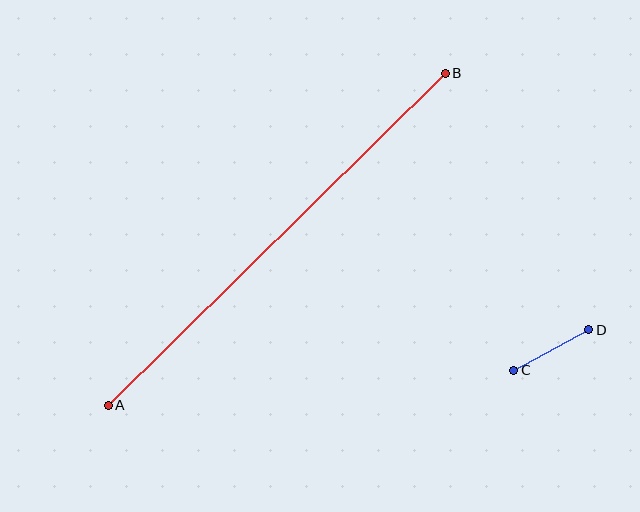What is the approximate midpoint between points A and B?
The midpoint is at approximately (277, 239) pixels.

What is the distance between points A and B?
The distance is approximately 473 pixels.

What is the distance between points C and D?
The distance is approximately 85 pixels.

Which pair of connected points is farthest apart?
Points A and B are farthest apart.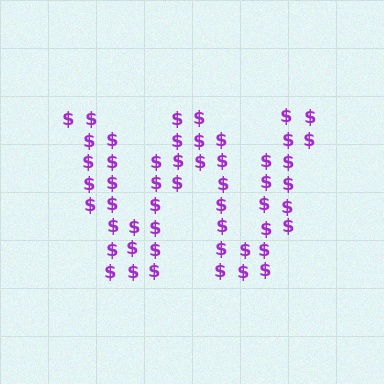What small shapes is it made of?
It is made of small dollar signs.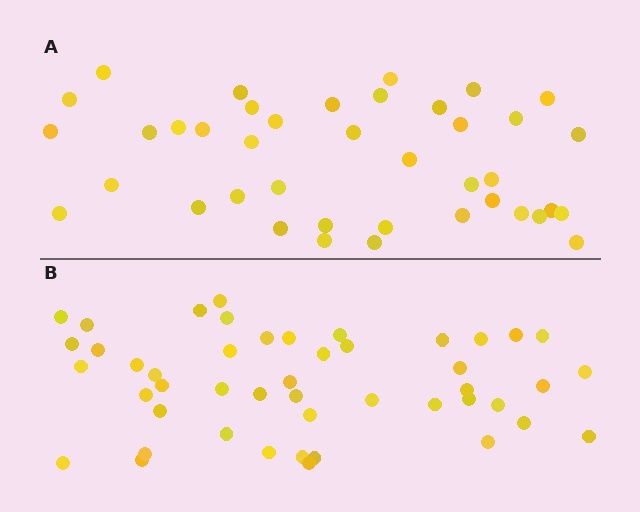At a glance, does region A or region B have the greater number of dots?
Region B (the bottom region) has more dots.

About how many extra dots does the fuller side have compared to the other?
Region B has roughly 8 or so more dots than region A.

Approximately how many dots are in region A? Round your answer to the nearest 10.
About 40 dots.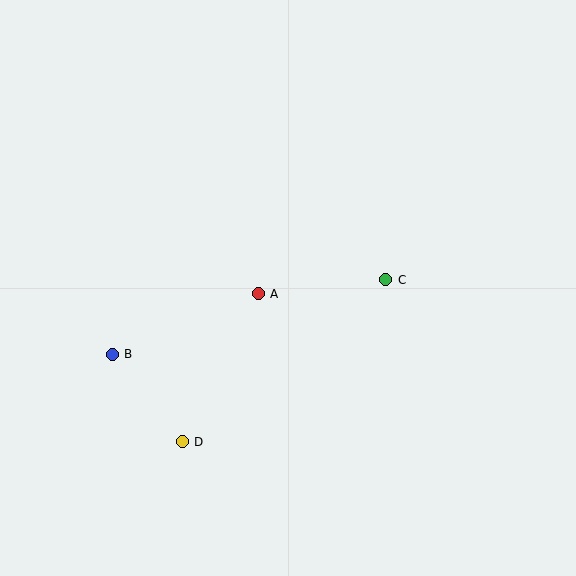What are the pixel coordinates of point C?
Point C is at (386, 280).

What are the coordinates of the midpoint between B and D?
The midpoint between B and D is at (147, 398).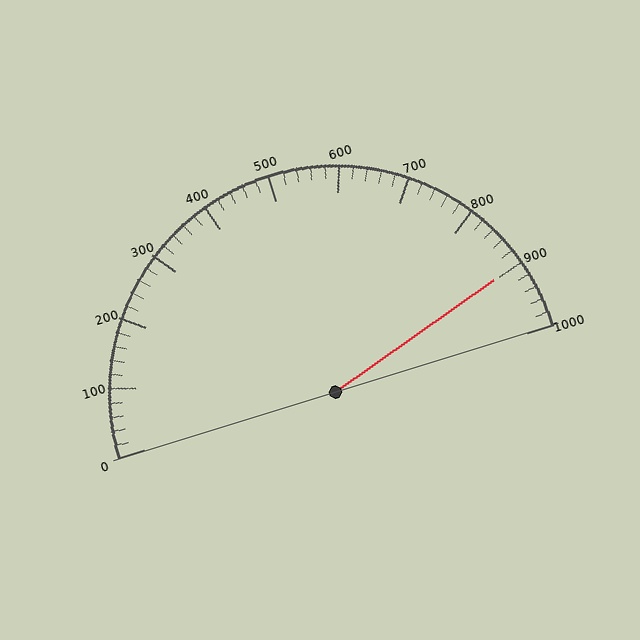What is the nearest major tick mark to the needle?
The nearest major tick mark is 900.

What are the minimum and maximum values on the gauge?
The gauge ranges from 0 to 1000.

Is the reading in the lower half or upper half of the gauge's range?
The reading is in the upper half of the range (0 to 1000).